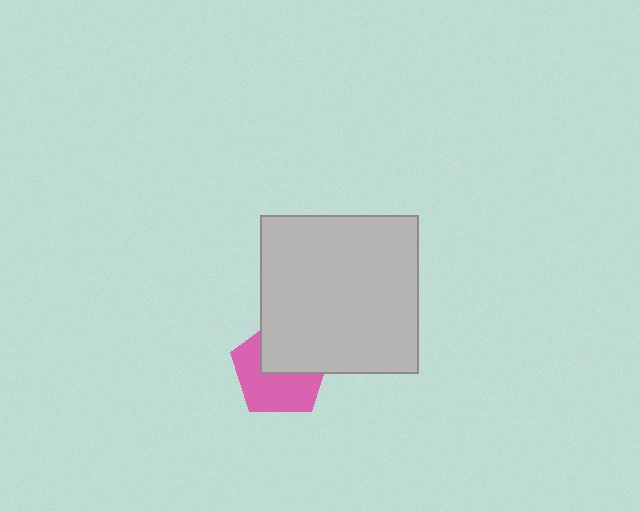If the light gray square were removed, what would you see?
You would see the complete pink pentagon.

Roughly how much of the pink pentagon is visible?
About half of it is visible (roughly 55%).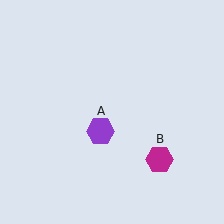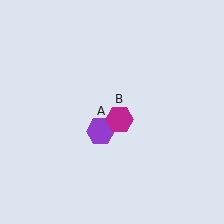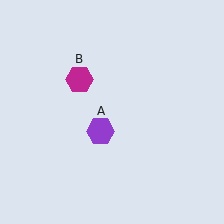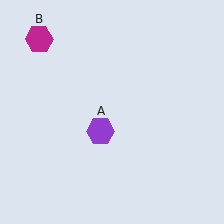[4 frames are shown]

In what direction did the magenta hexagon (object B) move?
The magenta hexagon (object B) moved up and to the left.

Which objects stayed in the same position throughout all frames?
Purple hexagon (object A) remained stationary.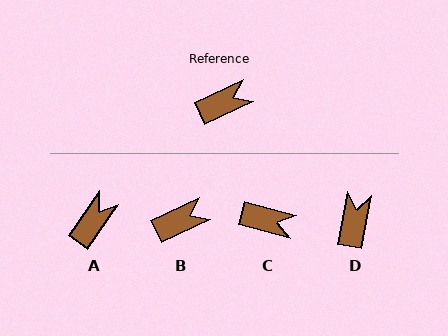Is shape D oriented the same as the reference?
No, it is off by about 54 degrees.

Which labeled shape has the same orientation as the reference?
B.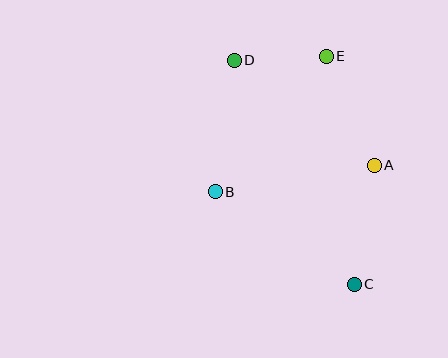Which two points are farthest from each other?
Points C and D are farthest from each other.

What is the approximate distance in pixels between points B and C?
The distance between B and C is approximately 167 pixels.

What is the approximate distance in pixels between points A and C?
The distance between A and C is approximately 120 pixels.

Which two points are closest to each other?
Points D and E are closest to each other.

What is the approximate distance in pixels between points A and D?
The distance between A and D is approximately 175 pixels.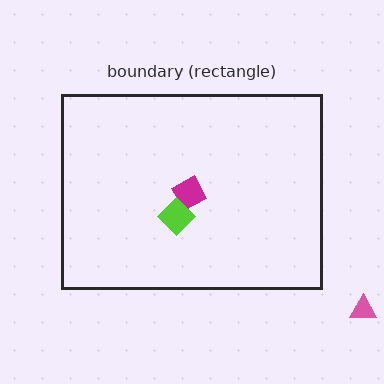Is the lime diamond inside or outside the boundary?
Inside.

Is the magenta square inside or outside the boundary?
Inside.